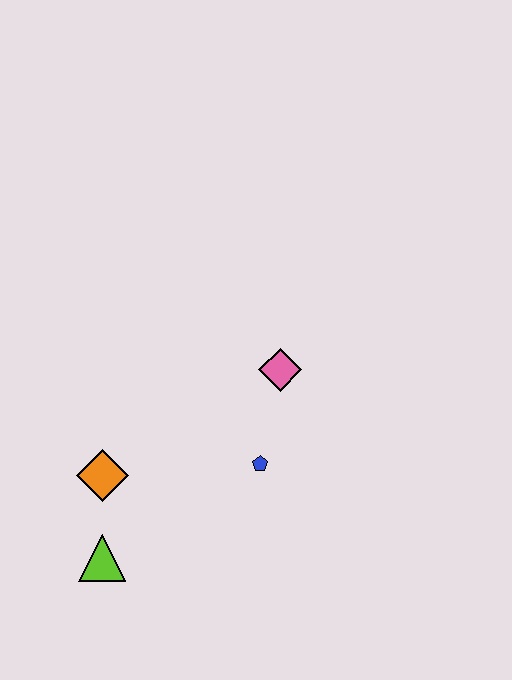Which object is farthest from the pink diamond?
The lime triangle is farthest from the pink diamond.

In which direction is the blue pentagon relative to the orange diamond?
The blue pentagon is to the right of the orange diamond.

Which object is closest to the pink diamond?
The blue pentagon is closest to the pink diamond.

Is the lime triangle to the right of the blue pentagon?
No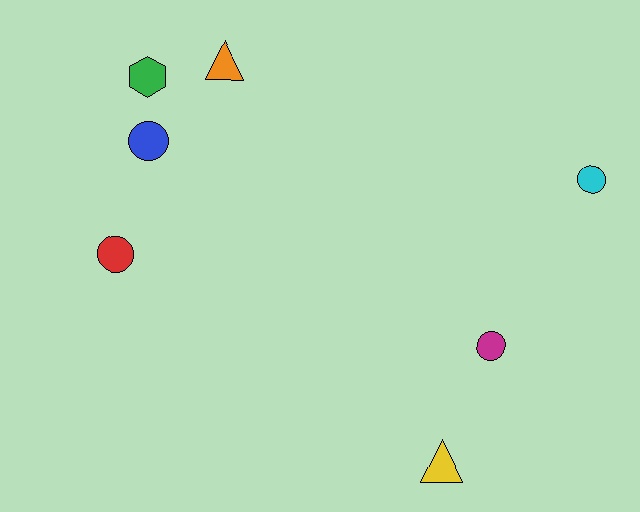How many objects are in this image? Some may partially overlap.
There are 7 objects.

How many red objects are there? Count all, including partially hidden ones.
There is 1 red object.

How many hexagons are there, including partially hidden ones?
There is 1 hexagon.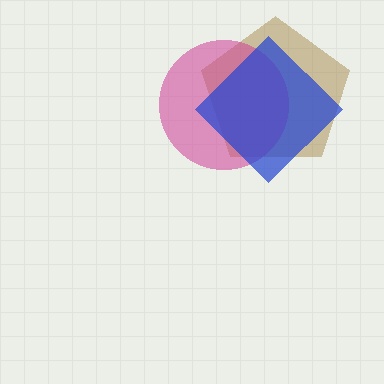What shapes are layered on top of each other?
The layered shapes are: a brown pentagon, a magenta circle, a blue diamond.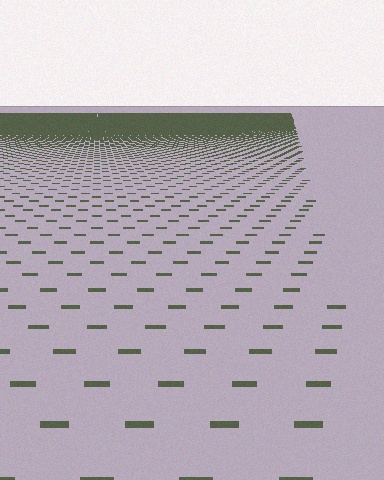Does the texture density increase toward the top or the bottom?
Density increases toward the top.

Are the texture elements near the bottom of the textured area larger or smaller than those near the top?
Larger. Near the bottom, elements are closer to the viewer and appear at a bigger on-screen size.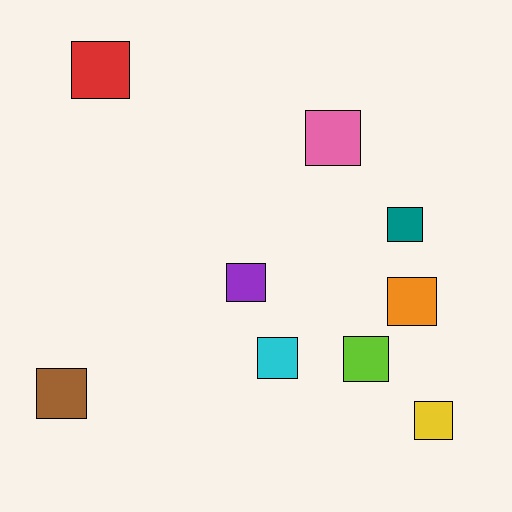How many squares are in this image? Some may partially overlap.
There are 9 squares.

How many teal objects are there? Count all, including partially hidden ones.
There is 1 teal object.